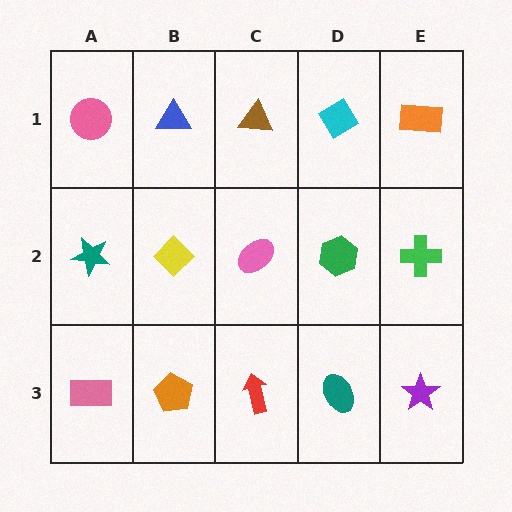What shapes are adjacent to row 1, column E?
A green cross (row 2, column E), a cyan diamond (row 1, column D).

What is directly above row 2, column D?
A cyan diamond.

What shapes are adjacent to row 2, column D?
A cyan diamond (row 1, column D), a teal ellipse (row 3, column D), a pink ellipse (row 2, column C), a green cross (row 2, column E).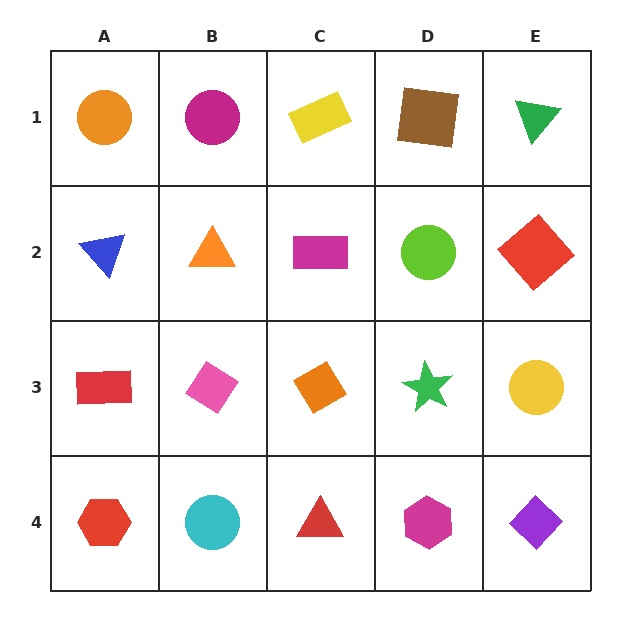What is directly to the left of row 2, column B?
A blue triangle.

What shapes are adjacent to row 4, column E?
A yellow circle (row 3, column E), a magenta hexagon (row 4, column D).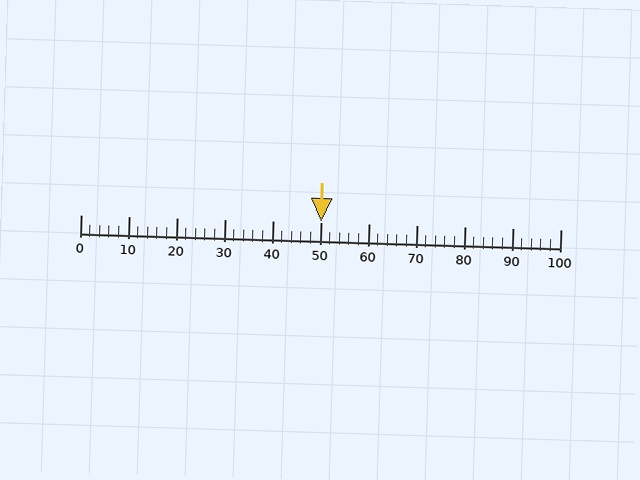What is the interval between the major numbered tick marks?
The major tick marks are spaced 10 units apart.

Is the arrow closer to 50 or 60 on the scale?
The arrow is closer to 50.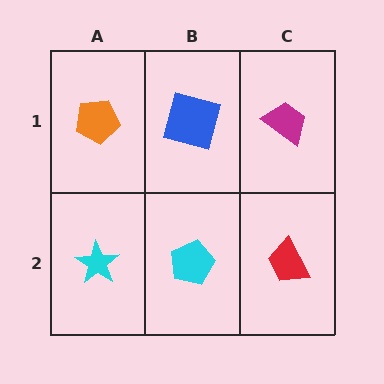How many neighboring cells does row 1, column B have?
3.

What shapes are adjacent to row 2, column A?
An orange pentagon (row 1, column A), a cyan pentagon (row 2, column B).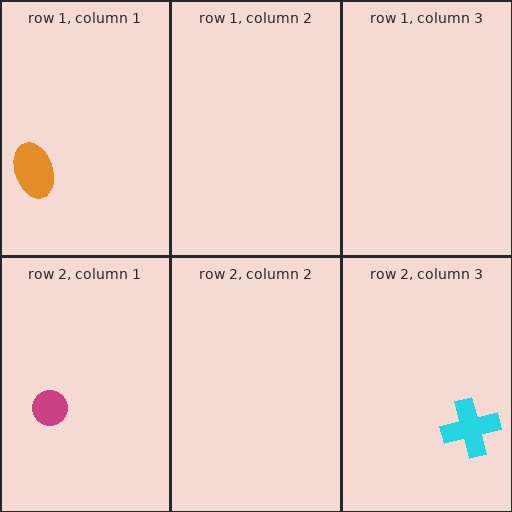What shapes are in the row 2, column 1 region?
The magenta circle.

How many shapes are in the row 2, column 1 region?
1.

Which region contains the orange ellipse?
The row 1, column 1 region.